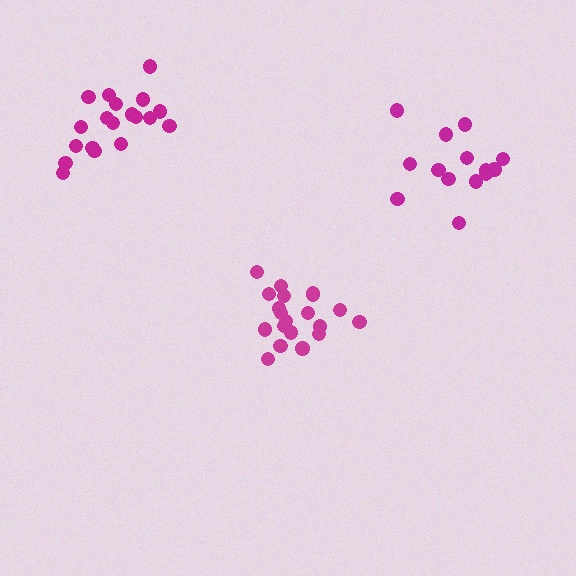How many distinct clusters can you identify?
There are 3 distinct clusters.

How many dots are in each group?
Group 1: 20 dots, Group 2: 14 dots, Group 3: 19 dots (53 total).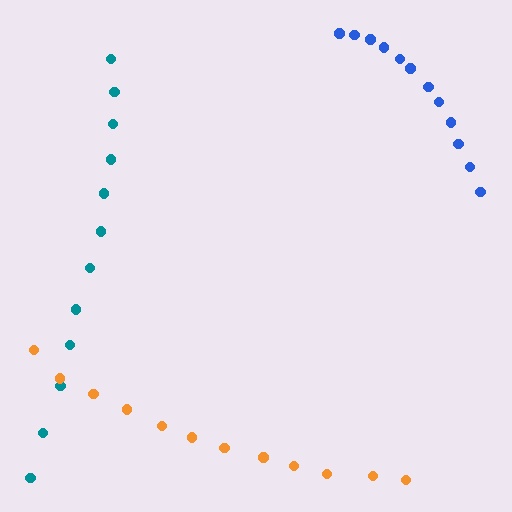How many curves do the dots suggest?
There are 3 distinct paths.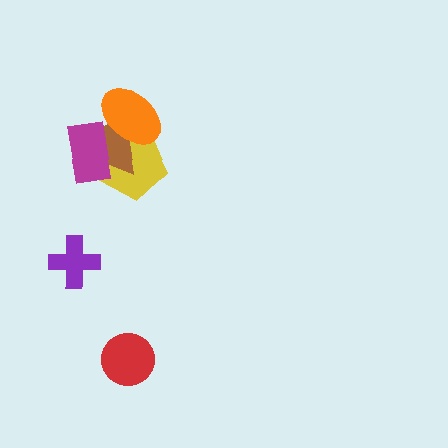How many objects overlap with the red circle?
0 objects overlap with the red circle.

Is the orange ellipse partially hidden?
Yes, it is partially covered by another shape.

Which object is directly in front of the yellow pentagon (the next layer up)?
The brown triangle is directly in front of the yellow pentagon.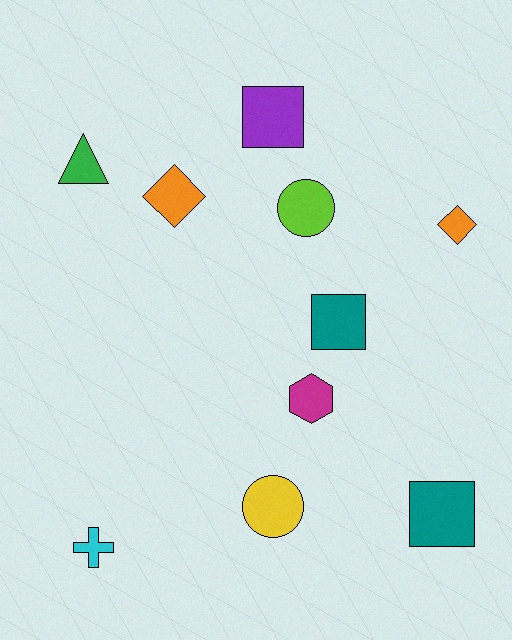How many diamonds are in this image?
There are 2 diamonds.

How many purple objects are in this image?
There is 1 purple object.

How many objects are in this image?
There are 10 objects.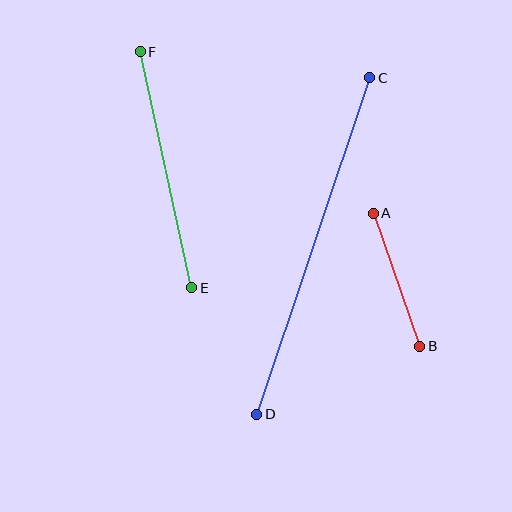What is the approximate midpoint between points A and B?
The midpoint is at approximately (396, 280) pixels.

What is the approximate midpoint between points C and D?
The midpoint is at approximately (313, 246) pixels.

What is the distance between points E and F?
The distance is approximately 241 pixels.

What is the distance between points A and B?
The distance is approximately 141 pixels.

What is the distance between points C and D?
The distance is approximately 355 pixels.